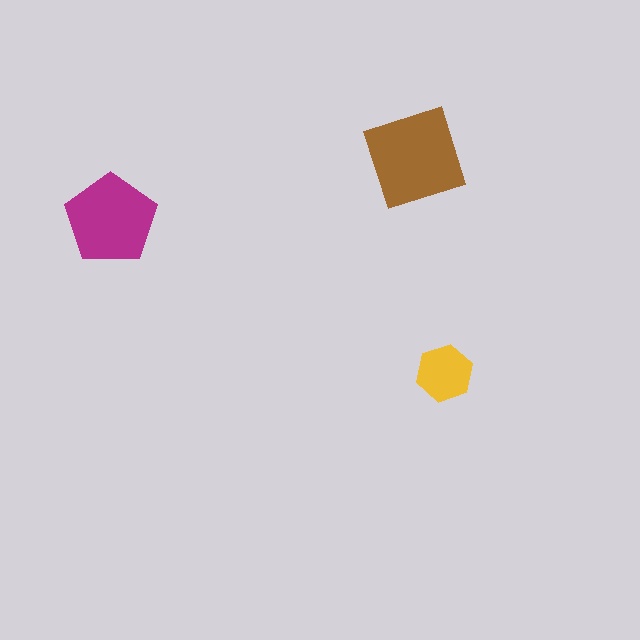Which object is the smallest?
The yellow hexagon.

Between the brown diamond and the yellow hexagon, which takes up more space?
The brown diamond.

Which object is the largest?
The brown diamond.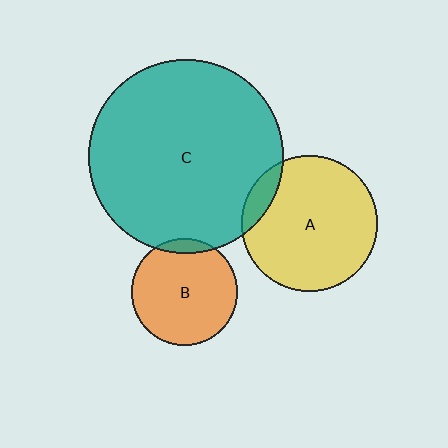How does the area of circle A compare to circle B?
Approximately 1.6 times.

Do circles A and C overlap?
Yes.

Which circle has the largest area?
Circle C (teal).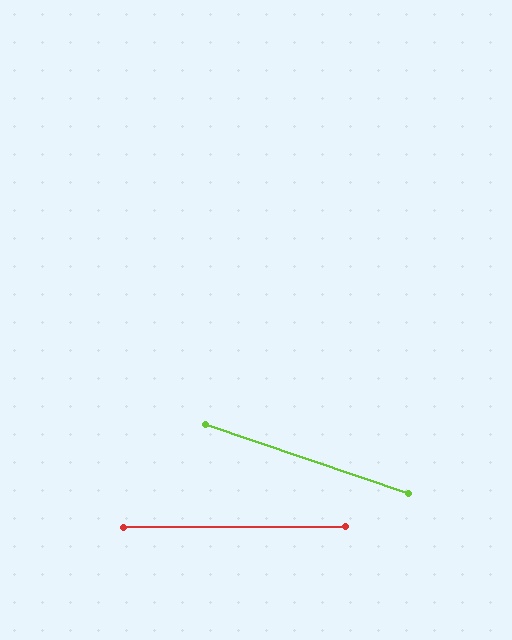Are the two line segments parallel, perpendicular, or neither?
Neither parallel nor perpendicular — they differ by about 19°.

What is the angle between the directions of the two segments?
Approximately 19 degrees.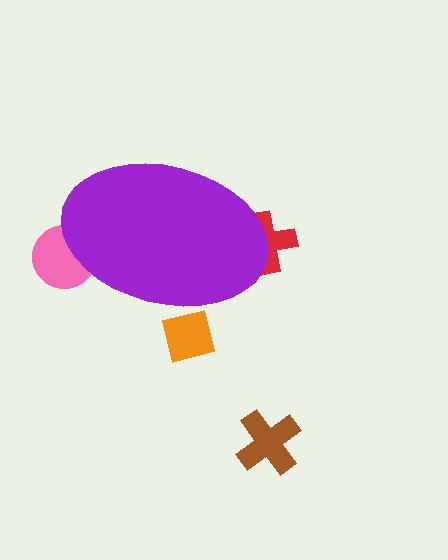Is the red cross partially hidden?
Yes, the red cross is partially hidden behind the purple ellipse.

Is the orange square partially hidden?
Yes, the orange square is partially hidden behind the purple ellipse.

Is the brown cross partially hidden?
No, the brown cross is fully visible.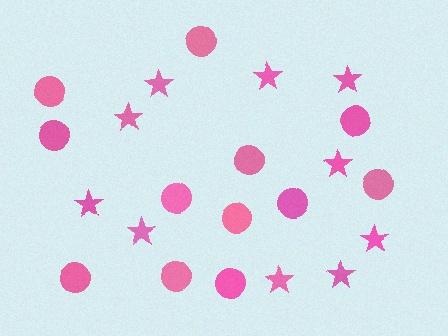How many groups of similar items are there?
There are 2 groups: one group of stars (10) and one group of circles (12).